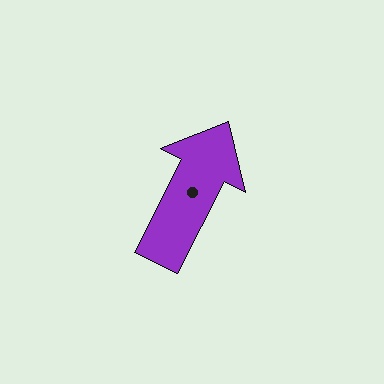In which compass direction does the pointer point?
Northeast.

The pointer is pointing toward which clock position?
Roughly 1 o'clock.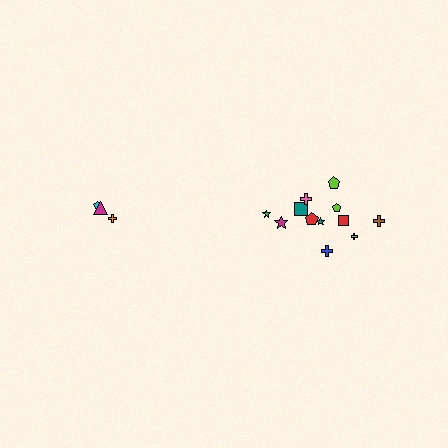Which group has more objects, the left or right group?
The right group.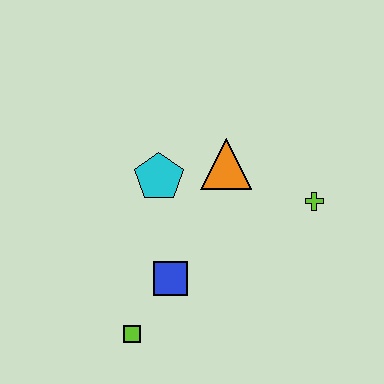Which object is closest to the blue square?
The lime square is closest to the blue square.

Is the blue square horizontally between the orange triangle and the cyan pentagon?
Yes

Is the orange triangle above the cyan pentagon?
Yes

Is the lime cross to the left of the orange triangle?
No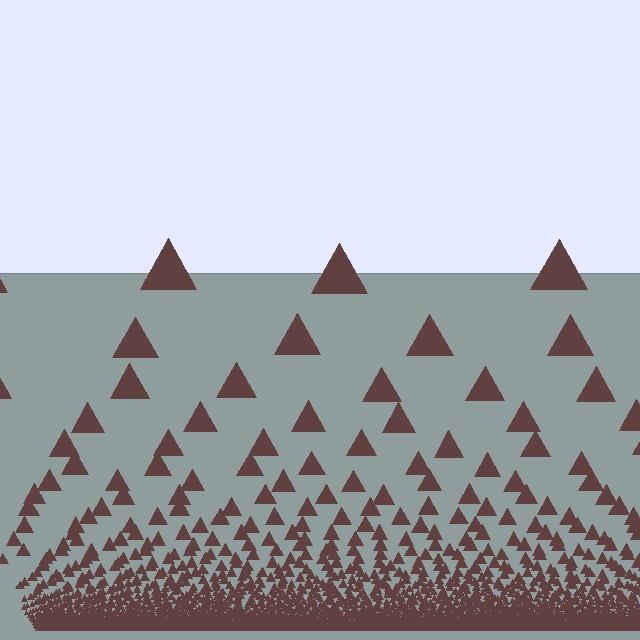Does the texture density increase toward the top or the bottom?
Density increases toward the bottom.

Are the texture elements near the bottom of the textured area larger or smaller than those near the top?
Smaller. The gradient is inverted — elements near the bottom are smaller and denser.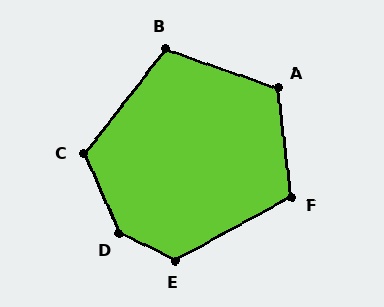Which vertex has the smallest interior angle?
B, at approximately 109 degrees.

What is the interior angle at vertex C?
Approximately 118 degrees (obtuse).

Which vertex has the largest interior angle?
D, at approximately 139 degrees.